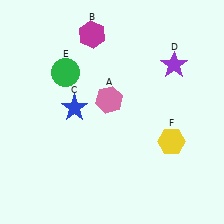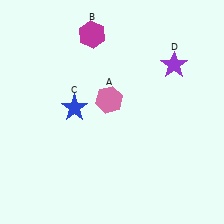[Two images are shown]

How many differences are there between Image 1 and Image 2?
There are 2 differences between the two images.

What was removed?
The green circle (E), the yellow hexagon (F) were removed in Image 2.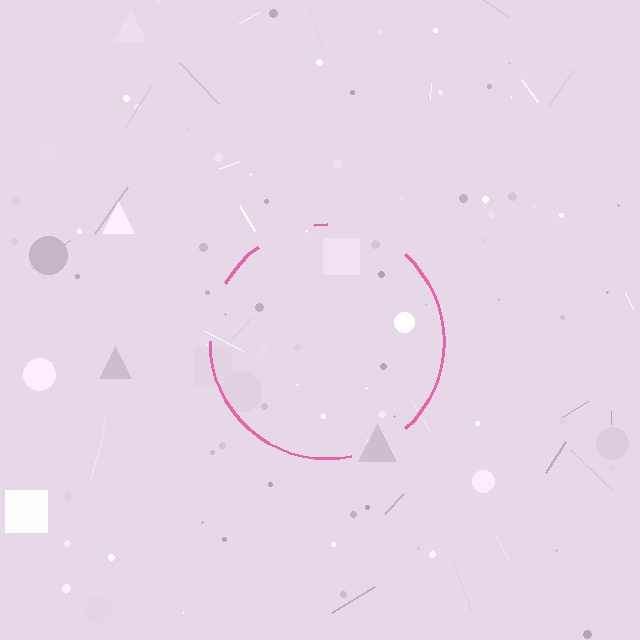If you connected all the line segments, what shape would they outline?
They would outline a circle.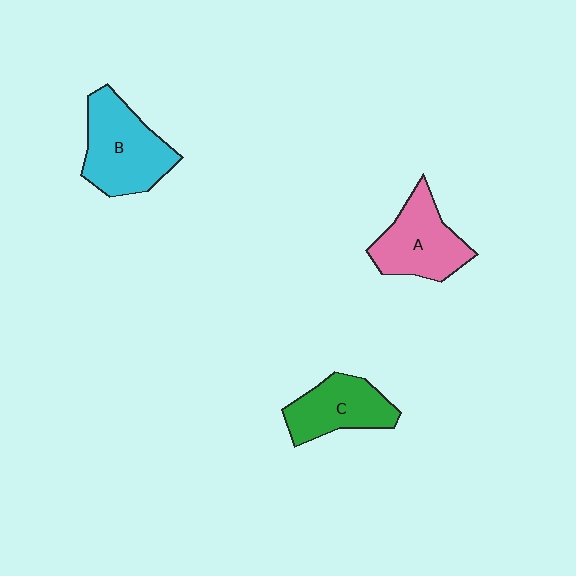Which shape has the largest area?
Shape B (cyan).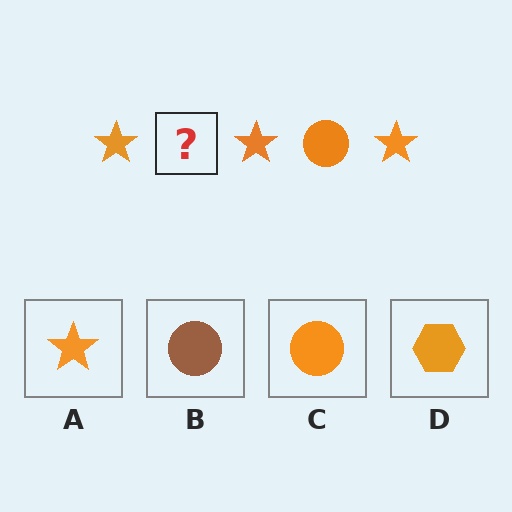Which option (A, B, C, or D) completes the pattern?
C.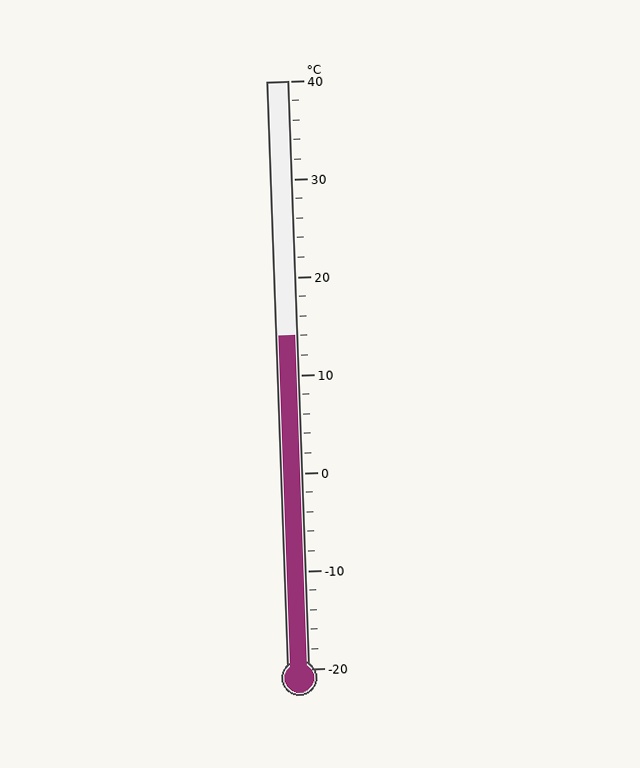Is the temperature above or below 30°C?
The temperature is below 30°C.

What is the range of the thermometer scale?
The thermometer scale ranges from -20°C to 40°C.